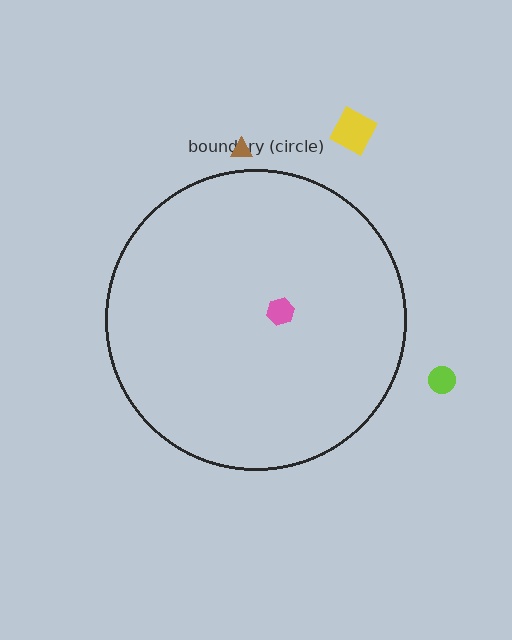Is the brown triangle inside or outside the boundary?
Outside.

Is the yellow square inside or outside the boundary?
Outside.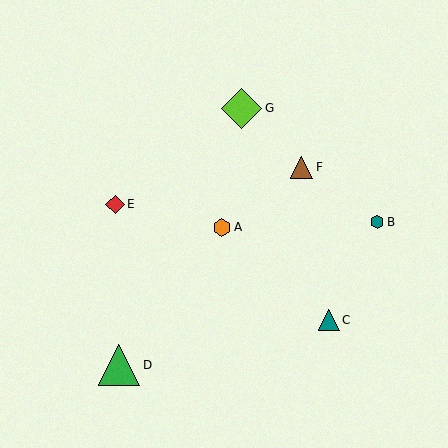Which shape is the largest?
The green triangle (labeled D) is the largest.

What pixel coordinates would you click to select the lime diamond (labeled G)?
Click at (242, 108) to select the lime diamond G.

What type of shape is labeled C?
Shape C is a teal triangle.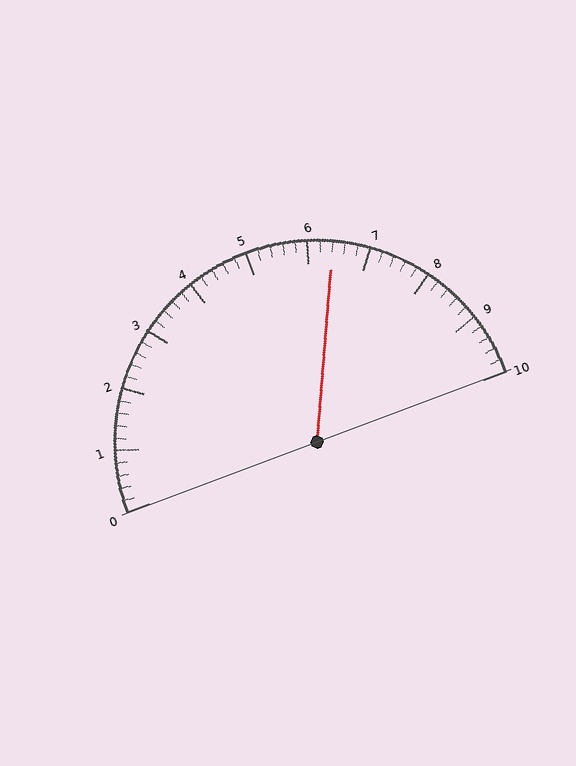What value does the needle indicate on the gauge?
The needle indicates approximately 6.4.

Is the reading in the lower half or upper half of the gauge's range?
The reading is in the upper half of the range (0 to 10).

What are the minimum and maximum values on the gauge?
The gauge ranges from 0 to 10.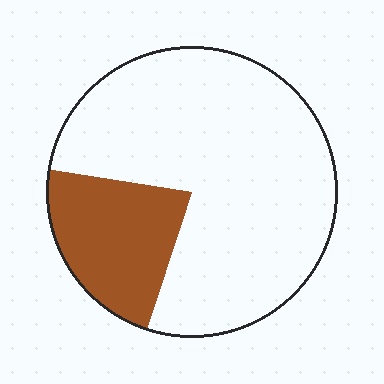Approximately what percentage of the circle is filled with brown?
Approximately 25%.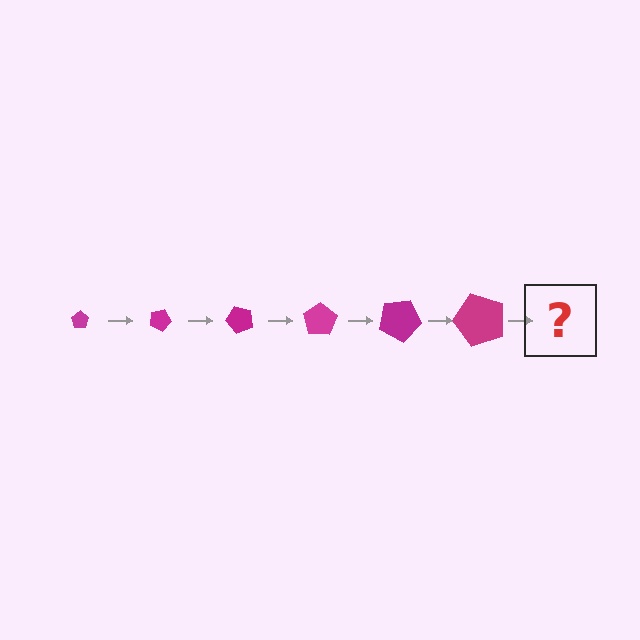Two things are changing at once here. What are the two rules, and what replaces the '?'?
The two rules are that the pentagon grows larger each step and it rotates 25 degrees each step. The '?' should be a pentagon, larger than the previous one and rotated 150 degrees from the start.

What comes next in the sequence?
The next element should be a pentagon, larger than the previous one and rotated 150 degrees from the start.